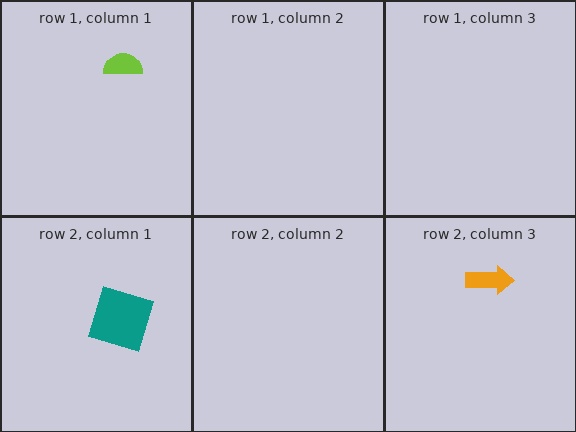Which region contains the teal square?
The row 2, column 1 region.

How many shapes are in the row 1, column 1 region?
1.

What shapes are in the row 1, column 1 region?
The lime semicircle.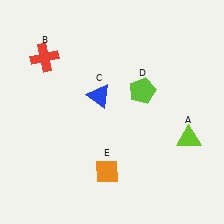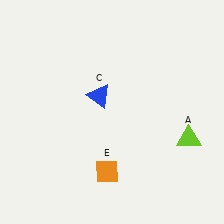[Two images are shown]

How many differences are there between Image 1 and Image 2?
There are 2 differences between the two images.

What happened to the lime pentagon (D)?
The lime pentagon (D) was removed in Image 2. It was in the top-right area of Image 1.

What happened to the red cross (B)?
The red cross (B) was removed in Image 2. It was in the top-left area of Image 1.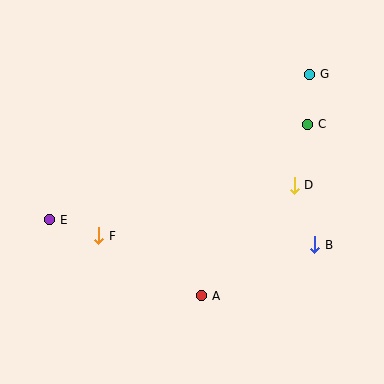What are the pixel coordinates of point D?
Point D is at (294, 185).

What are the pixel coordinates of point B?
Point B is at (315, 245).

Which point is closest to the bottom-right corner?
Point B is closest to the bottom-right corner.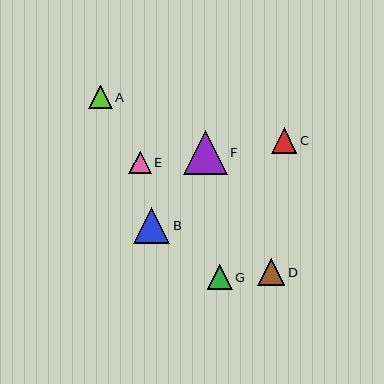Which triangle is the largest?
Triangle F is the largest with a size of approximately 44 pixels.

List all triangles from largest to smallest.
From largest to smallest: F, B, D, C, G, A, E.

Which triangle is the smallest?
Triangle E is the smallest with a size of approximately 22 pixels.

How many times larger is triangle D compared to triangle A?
Triangle D is approximately 1.1 times the size of triangle A.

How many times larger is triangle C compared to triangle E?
Triangle C is approximately 1.1 times the size of triangle E.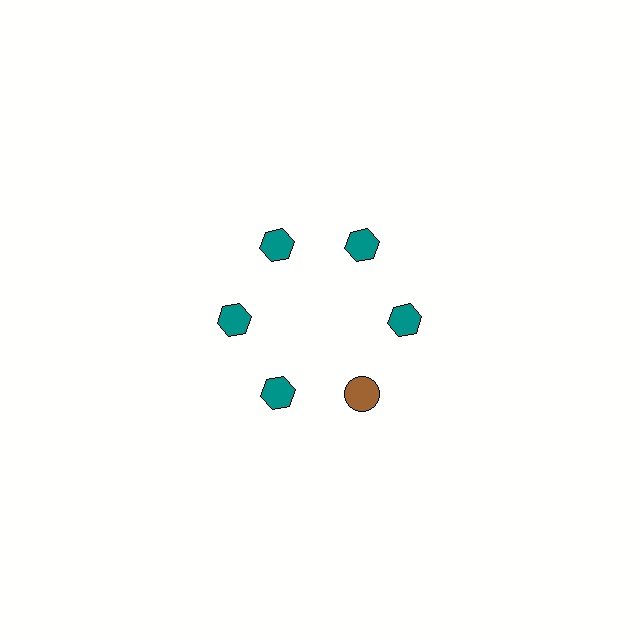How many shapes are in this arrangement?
There are 6 shapes arranged in a ring pattern.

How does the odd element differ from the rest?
It differs in both color (brown instead of teal) and shape (circle instead of hexagon).